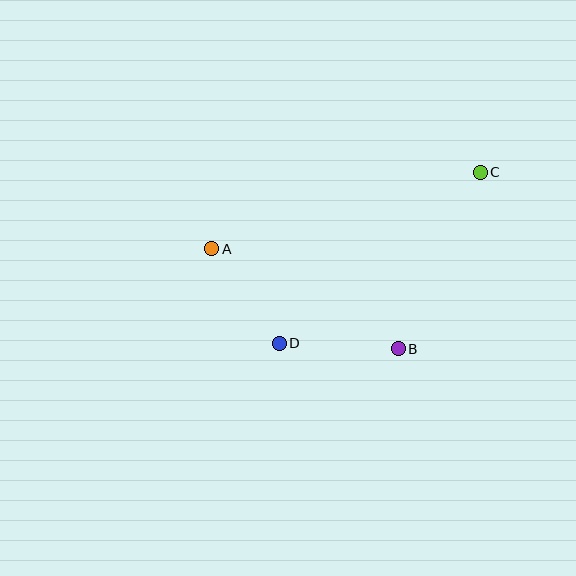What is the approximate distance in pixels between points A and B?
The distance between A and B is approximately 211 pixels.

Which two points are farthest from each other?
Points A and C are farthest from each other.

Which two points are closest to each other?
Points A and D are closest to each other.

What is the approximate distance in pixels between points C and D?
The distance between C and D is approximately 264 pixels.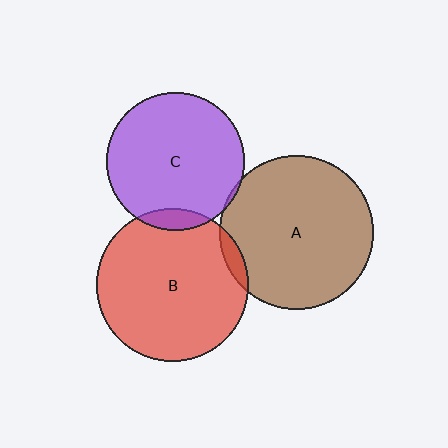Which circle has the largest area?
Circle A (brown).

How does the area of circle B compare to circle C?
Approximately 1.2 times.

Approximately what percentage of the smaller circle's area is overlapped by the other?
Approximately 5%.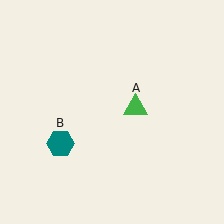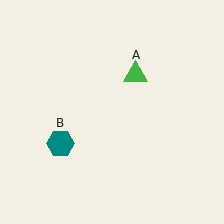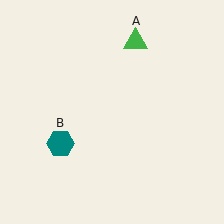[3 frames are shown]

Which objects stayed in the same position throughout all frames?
Teal hexagon (object B) remained stationary.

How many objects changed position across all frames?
1 object changed position: green triangle (object A).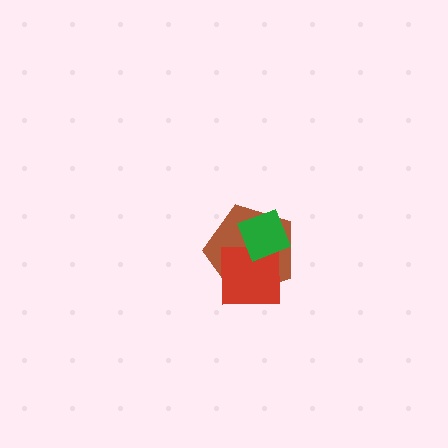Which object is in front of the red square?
The green diamond is in front of the red square.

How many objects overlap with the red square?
2 objects overlap with the red square.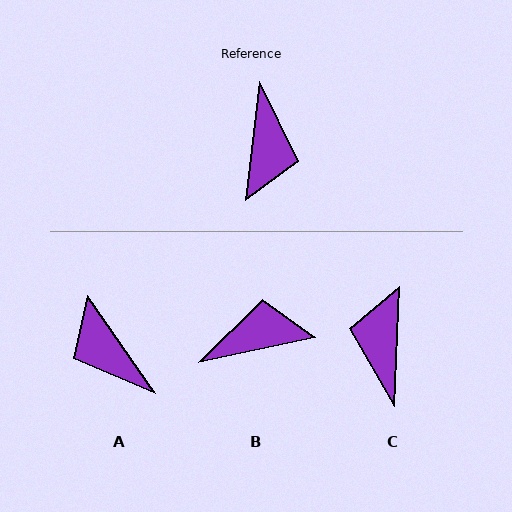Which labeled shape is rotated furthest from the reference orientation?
C, about 176 degrees away.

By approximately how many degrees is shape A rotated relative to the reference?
Approximately 139 degrees clockwise.